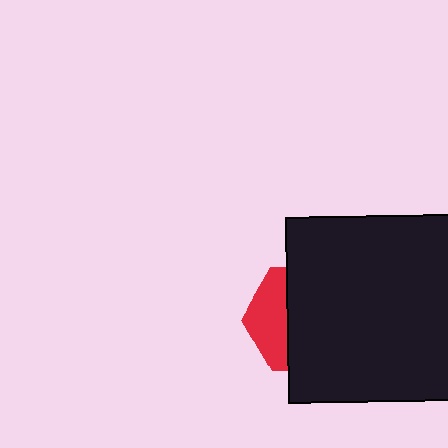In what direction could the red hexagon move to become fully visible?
The red hexagon could move left. That would shift it out from behind the black rectangle entirely.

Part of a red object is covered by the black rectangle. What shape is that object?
It is a hexagon.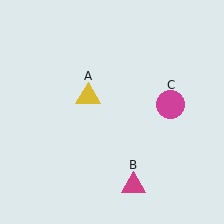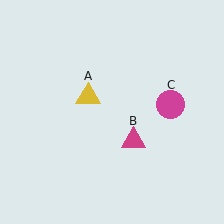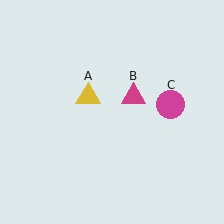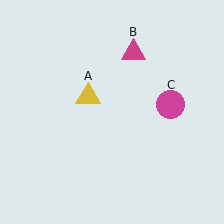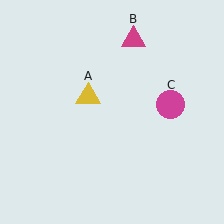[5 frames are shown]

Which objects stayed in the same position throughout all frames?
Yellow triangle (object A) and magenta circle (object C) remained stationary.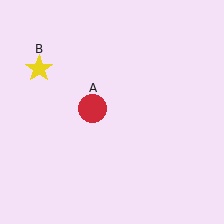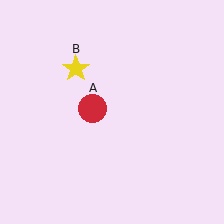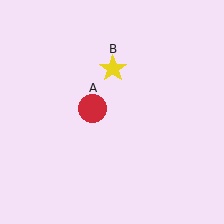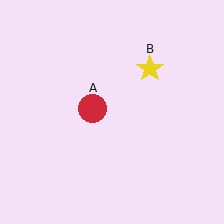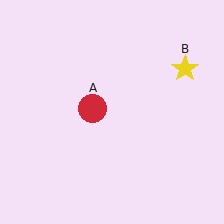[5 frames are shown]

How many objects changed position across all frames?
1 object changed position: yellow star (object B).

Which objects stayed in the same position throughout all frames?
Red circle (object A) remained stationary.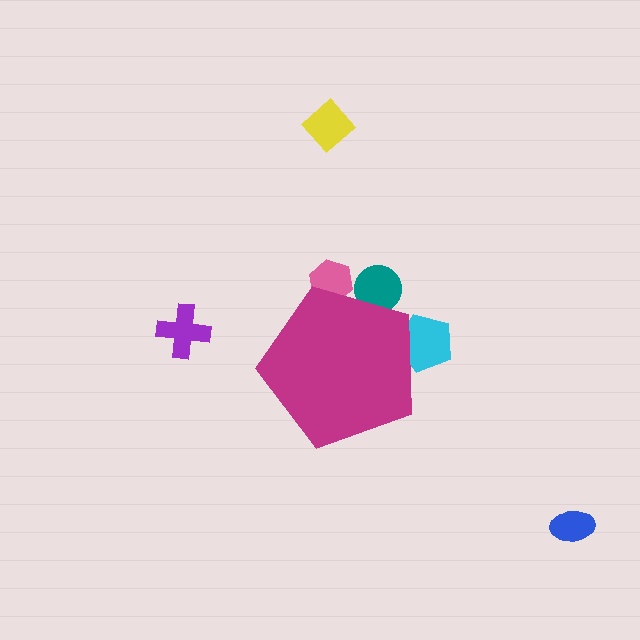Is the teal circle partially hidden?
Yes, the teal circle is partially hidden behind the magenta pentagon.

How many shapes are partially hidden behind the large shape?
3 shapes are partially hidden.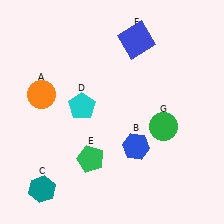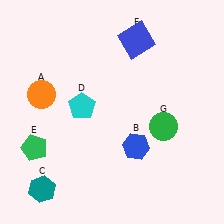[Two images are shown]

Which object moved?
The green pentagon (E) moved left.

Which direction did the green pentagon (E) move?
The green pentagon (E) moved left.